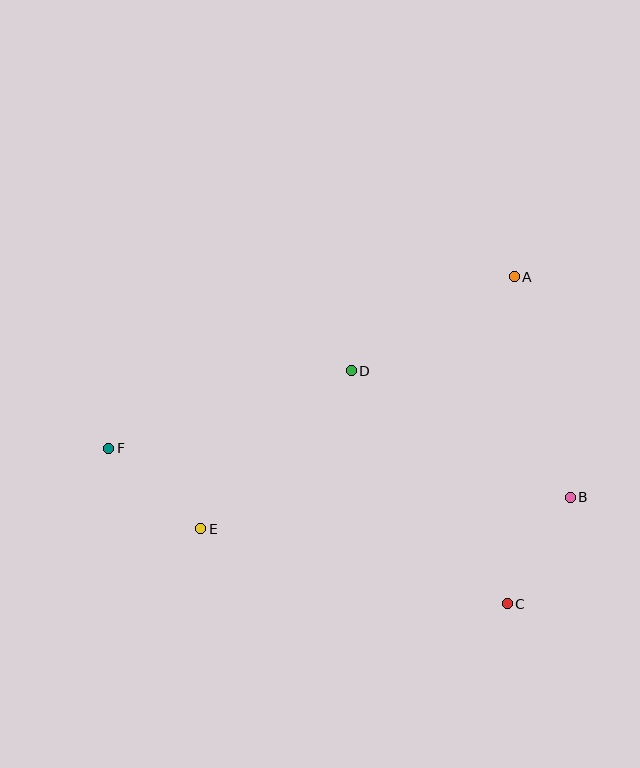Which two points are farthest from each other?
Points B and F are farthest from each other.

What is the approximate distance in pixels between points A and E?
The distance between A and E is approximately 402 pixels.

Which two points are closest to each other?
Points E and F are closest to each other.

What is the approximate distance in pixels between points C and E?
The distance between C and E is approximately 316 pixels.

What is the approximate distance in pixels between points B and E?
The distance between B and E is approximately 371 pixels.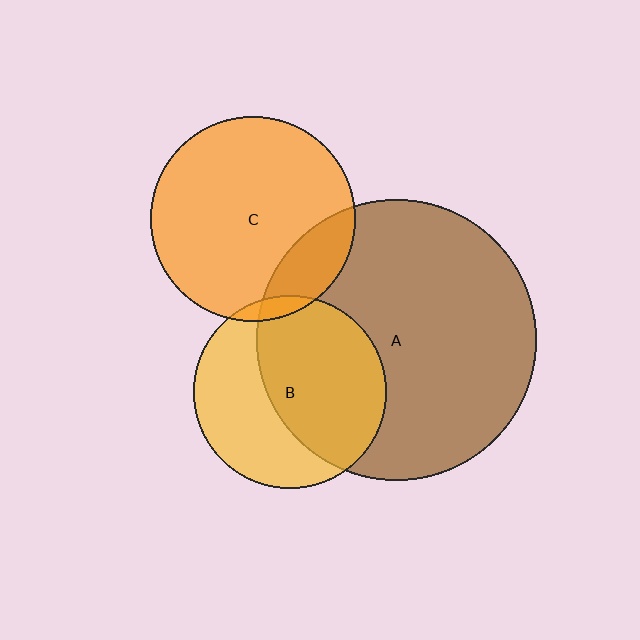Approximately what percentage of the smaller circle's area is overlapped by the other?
Approximately 5%.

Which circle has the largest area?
Circle A (brown).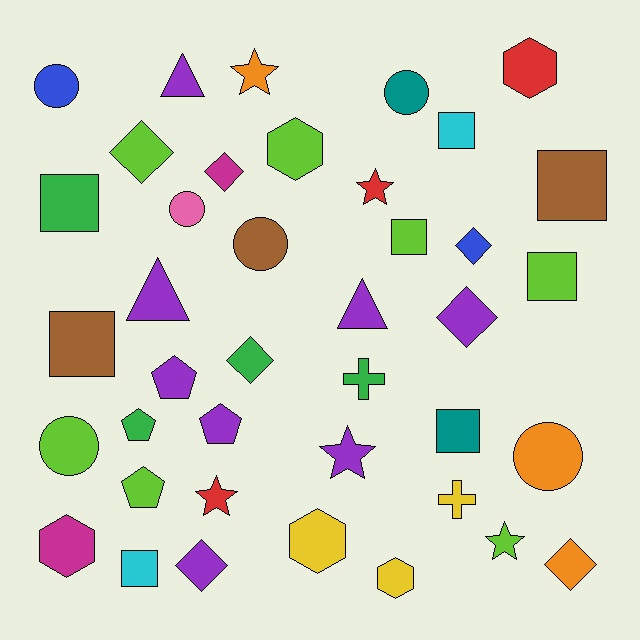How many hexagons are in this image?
There are 5 hexagons.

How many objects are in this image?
There are 40 objects.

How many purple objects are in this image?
There are 8 purple objects.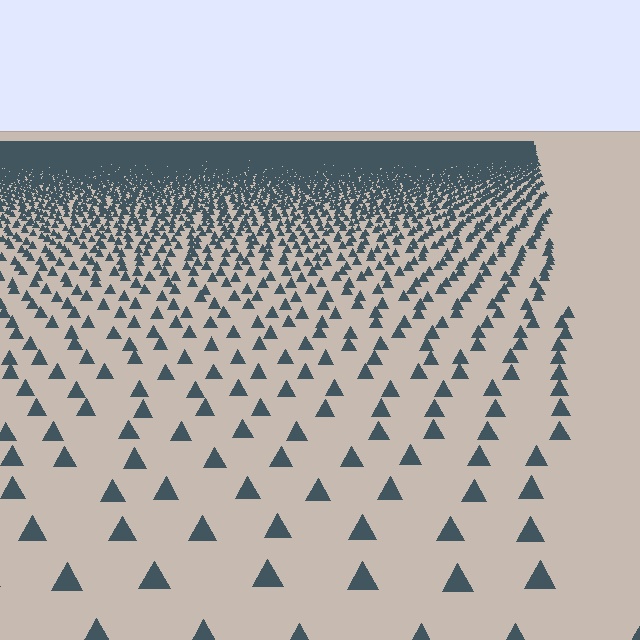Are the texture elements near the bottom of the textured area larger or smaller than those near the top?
Larger. Near the bottom, elements are closer to the viewer and appear at a bigger on-screen size.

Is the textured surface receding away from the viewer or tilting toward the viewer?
The surface is receding away from the viewer. Texture elements get smaller and denser toward the top.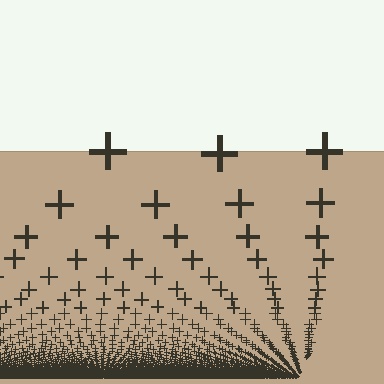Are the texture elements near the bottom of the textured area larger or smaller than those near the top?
Smaller. The gradient is inverted — elements near the bottom are smaller and denser.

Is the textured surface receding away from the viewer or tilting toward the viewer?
The surface appears to tilt toward the viewer. Texture elements get larger and sparser toward the top.